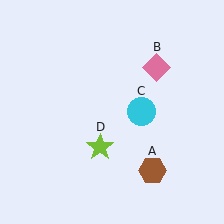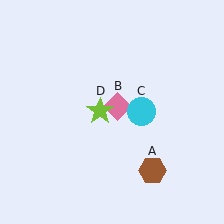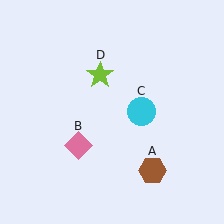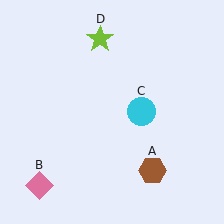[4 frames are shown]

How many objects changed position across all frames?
2 objects changed position: pink diamond (object B), lime star (object D).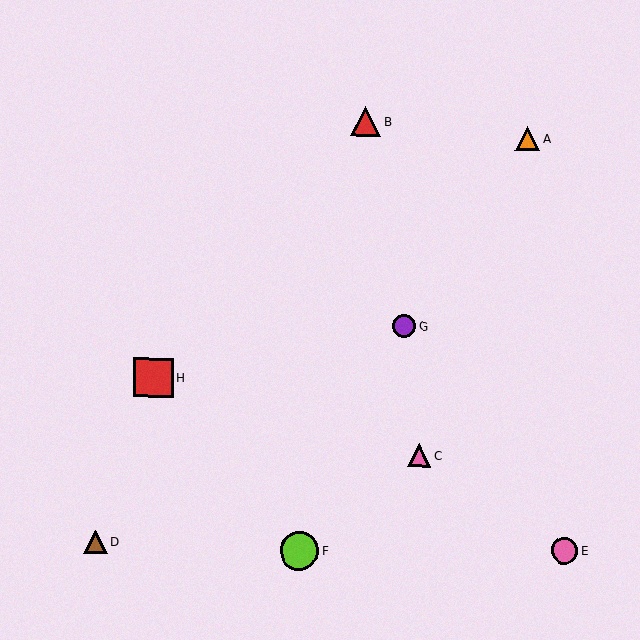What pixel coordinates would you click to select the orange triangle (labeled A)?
Click at (527, 139) to select the orange triangle A.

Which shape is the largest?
The red square (labeled H) is the largest.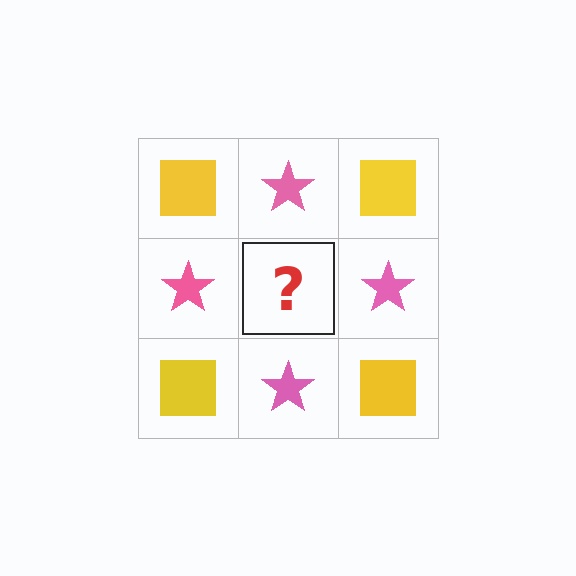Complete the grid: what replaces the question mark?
The question mark should be replaced with a yellow square.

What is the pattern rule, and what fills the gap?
The rule is that it alternates yellow square and pink star in a checkerboard pattern. The gap should be filled with a yellow square.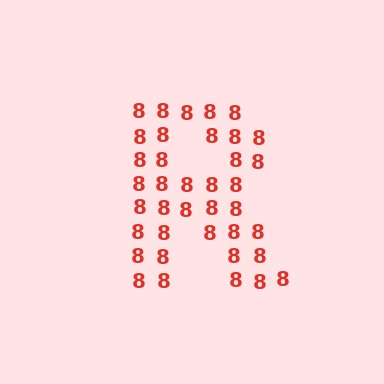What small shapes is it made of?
It is made of small digit 8's.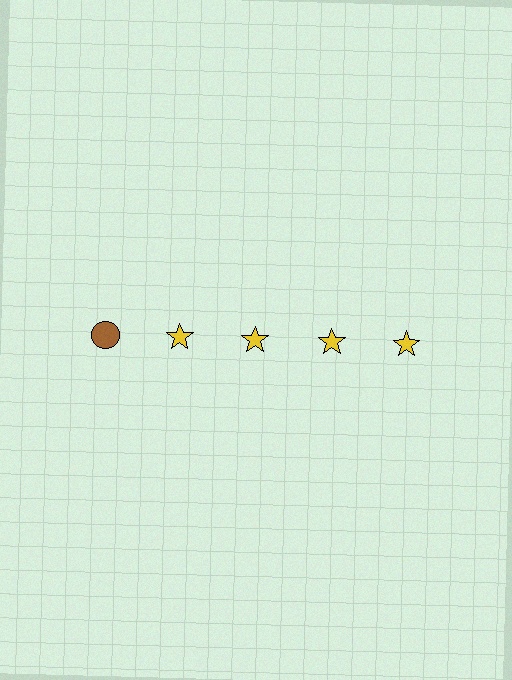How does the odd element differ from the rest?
It differs in both color (brown instead of yellow) and shape (circle instead of star).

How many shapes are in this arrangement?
There are 5 shapes arranged in a grid pattern.